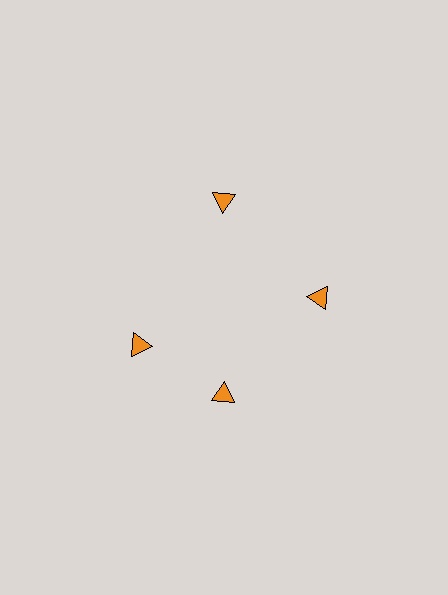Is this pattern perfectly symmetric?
No. The 4 orange triangles are arranged in a ring, but one element near the 9 o'clock position is rotated out of alignment along the ring, breaking the 4-fold rotational symmetry.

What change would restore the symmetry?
The symmetry would be restored by rotating it back into even spacing with its neighbors so that all 4 triangles sit at equal angles and equal distance from the center.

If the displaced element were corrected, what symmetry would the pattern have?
It would have 4-fold rotational symmetry — the pattern would map onto itself every 90 degrees.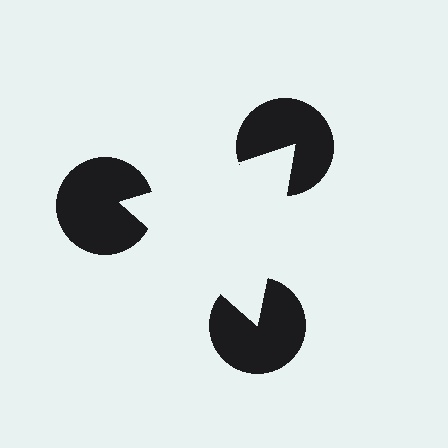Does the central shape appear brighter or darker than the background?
It typically appears slightly brighter than the background, even though no actual brightness change is drawn.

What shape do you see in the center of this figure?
An illusory triangle — its edges are inferred from the aligned wedge cuts in the pac-man discs, not physically drawn.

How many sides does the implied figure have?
3 sides.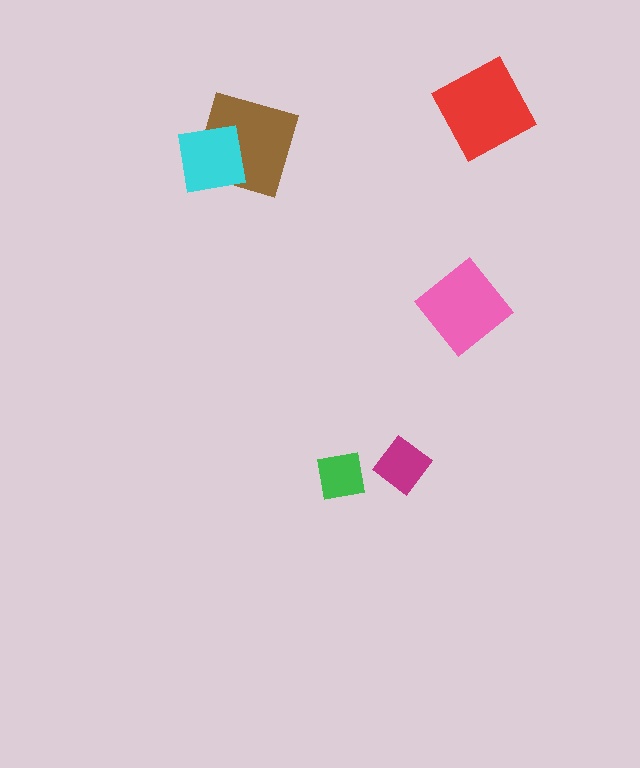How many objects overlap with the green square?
0 objects overlap with the green square.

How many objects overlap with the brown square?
1 object overlaps with the brown square.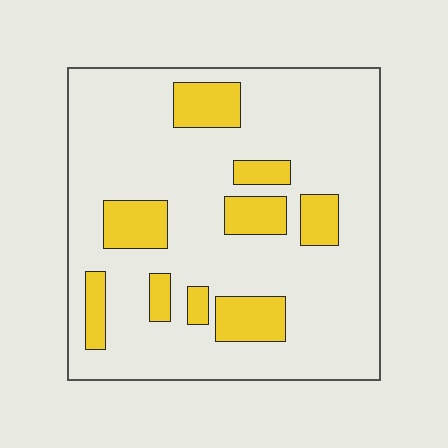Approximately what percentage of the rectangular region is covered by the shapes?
Approximately 20%.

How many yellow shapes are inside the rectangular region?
9.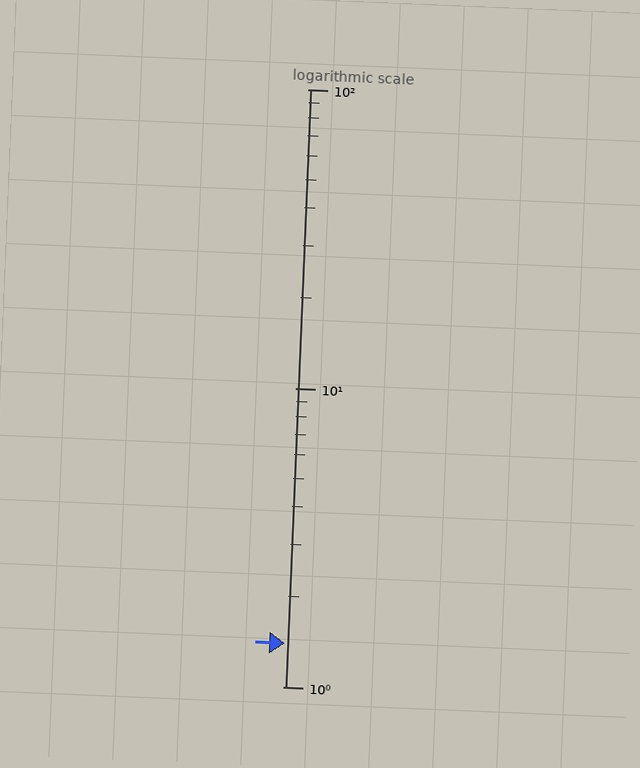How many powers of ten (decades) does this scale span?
The scale spans 2 decades, from 1 to 100.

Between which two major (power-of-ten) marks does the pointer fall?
The pointer is between 1 and 10.